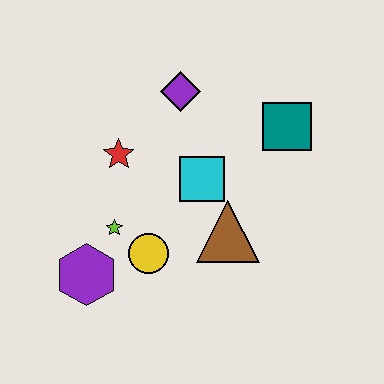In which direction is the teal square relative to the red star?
The teal square is to the right of the red star.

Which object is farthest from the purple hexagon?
The teal square is farthest from the purple hexagon.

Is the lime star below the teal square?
Yes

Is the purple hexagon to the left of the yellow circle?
Yes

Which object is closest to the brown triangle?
The cyan square is closest to the brown triangle.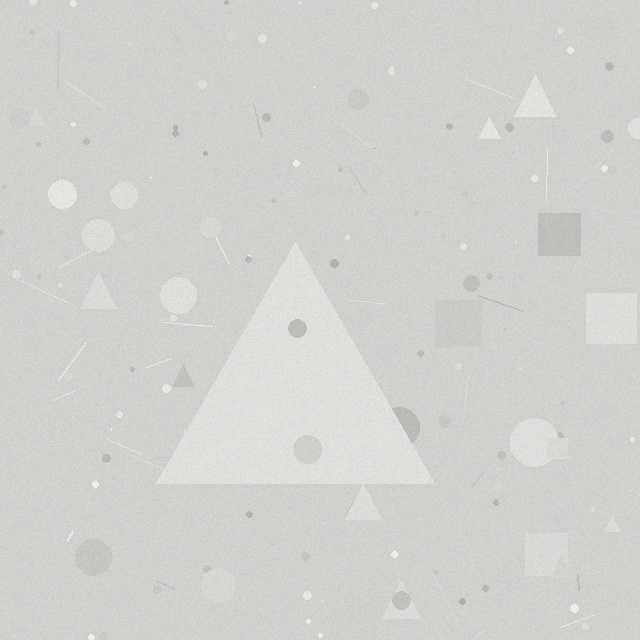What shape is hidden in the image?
A triangle is hidden in the image.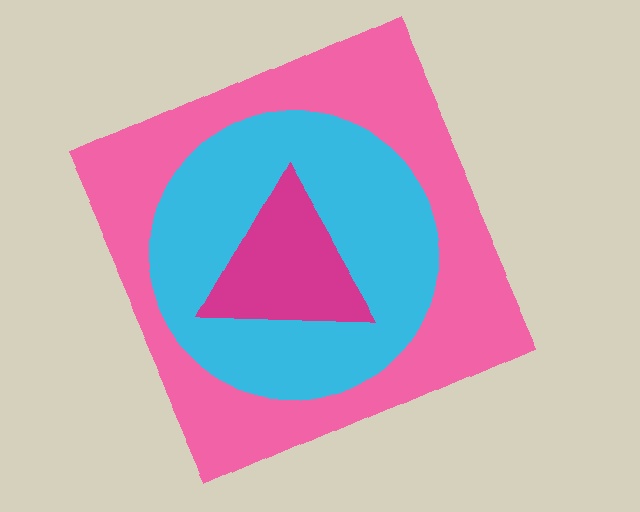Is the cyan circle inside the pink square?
Yes.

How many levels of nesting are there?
3.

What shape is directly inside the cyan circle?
The magenta triangle.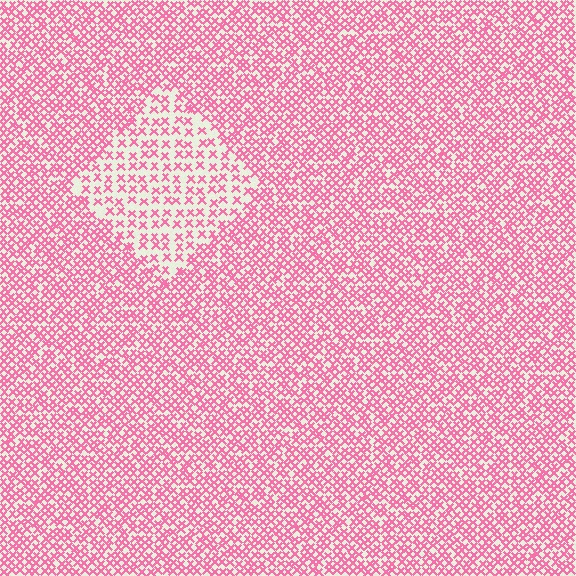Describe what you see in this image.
The image contains small pink elements arranged at two different densities. A diamond-shaped region is visible where the elements are less densely packed than the surrounding area.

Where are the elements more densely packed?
The elements are more densely packed outside the diamond boundary.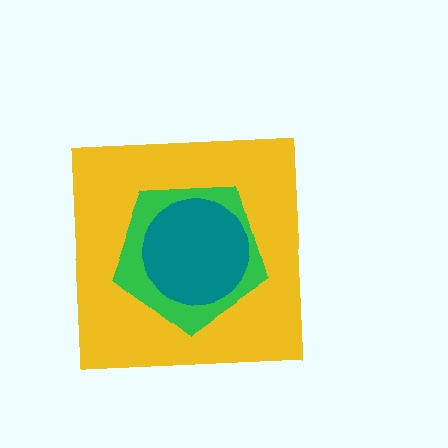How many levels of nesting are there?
3.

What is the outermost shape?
The yellow square.